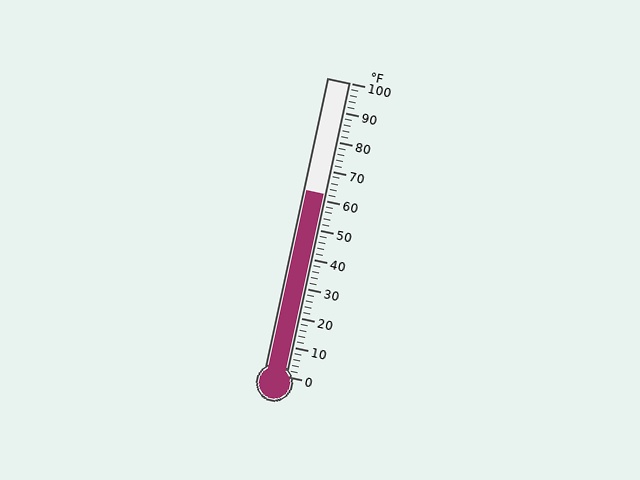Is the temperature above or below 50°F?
The temperature is above 50°F.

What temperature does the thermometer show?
The thermometer shows approximately 62°F.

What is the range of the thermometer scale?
The thermometer scale ranges from 0°F to 100°F.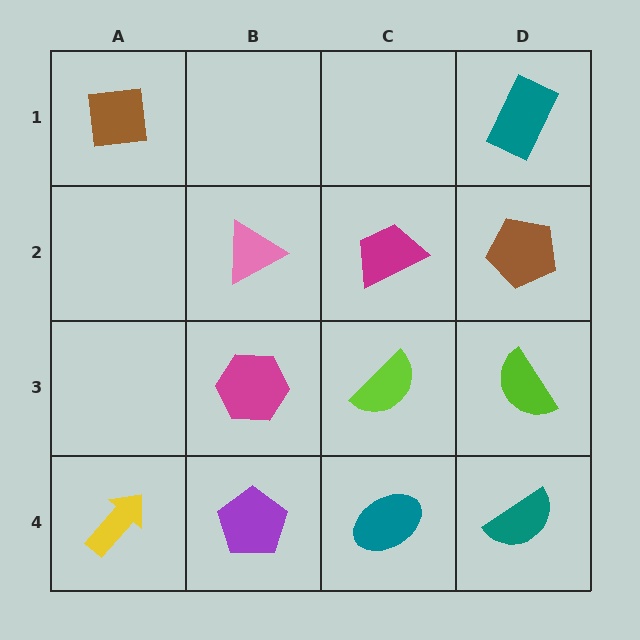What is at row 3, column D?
A lime semicircle.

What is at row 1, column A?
A brown square.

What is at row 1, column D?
A teal rectangle.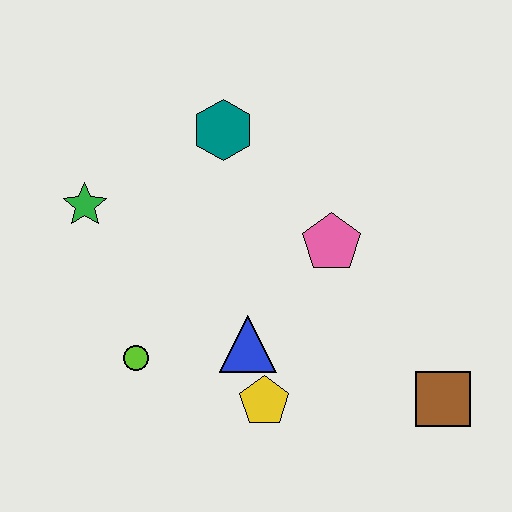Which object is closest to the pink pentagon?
The blue triangle is closest to the pink pentagon.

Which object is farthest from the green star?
The brown square is farthest from the green star.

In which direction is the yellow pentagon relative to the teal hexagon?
The yellow pentagon is below the teal hexagon.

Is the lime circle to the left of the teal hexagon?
Yes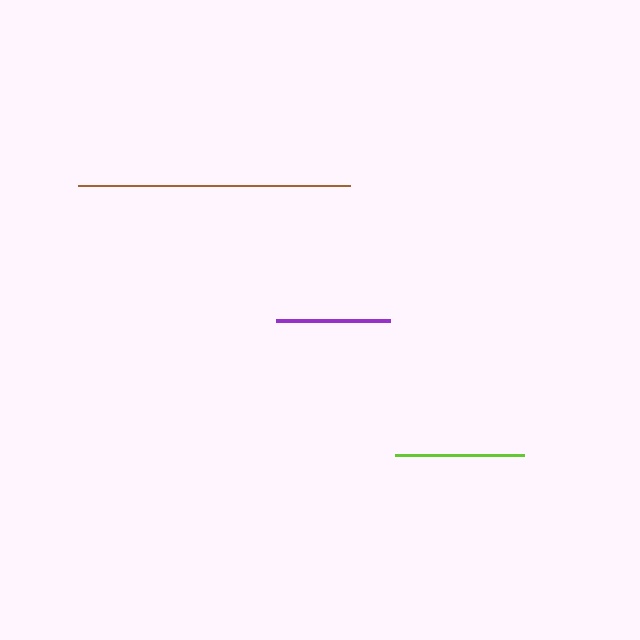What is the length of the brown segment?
The brown segment is approximately 272 pixels long.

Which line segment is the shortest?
The purple line is the shortest at approximately 114 pixels.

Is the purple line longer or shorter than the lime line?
The lime line is longer than the purple line.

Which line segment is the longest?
The brown line is the longest at approximately 272 pixels.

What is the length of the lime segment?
The lime segment is approximately 129 pixels long.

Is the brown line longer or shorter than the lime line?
The brown line is longer than the lime line.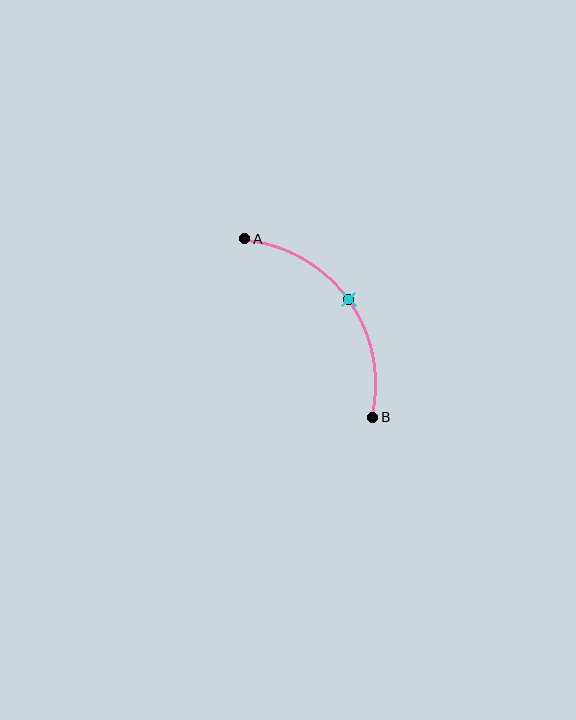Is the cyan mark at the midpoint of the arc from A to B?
Yes. The cyan mark lies on the arc at equal arc-length from both A and B — it is the arc midpoint.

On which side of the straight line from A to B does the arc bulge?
The arc bulges above and to the right of the straight line connecting A and B.